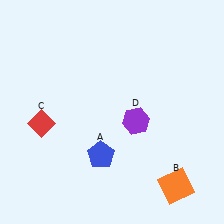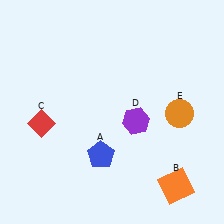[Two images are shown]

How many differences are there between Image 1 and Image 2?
There is 1 difference between the two images.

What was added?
An orange circle (E) was added in Image 2.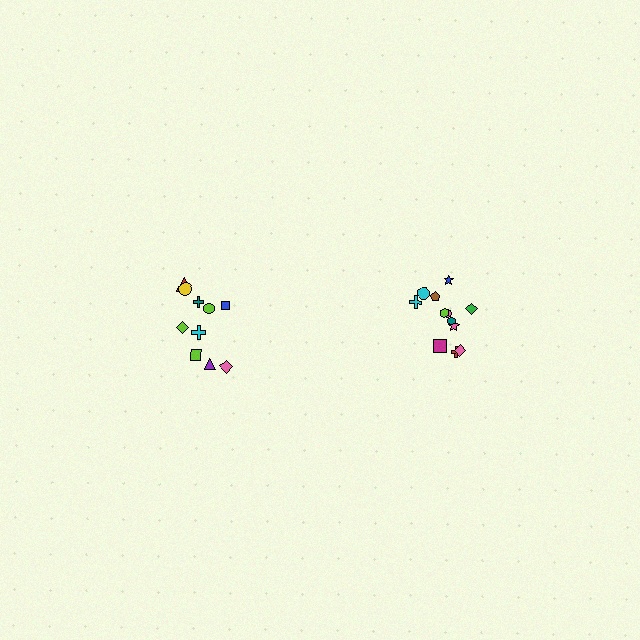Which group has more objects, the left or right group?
The right group.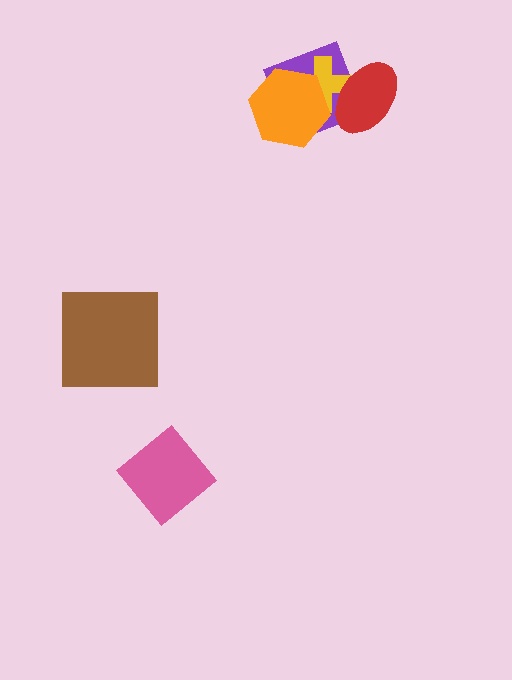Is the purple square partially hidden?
Yes, it is partially covered by another shape.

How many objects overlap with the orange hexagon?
2 objects overlap with the orange hexagon.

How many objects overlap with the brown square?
0 objects overlap with the brown square.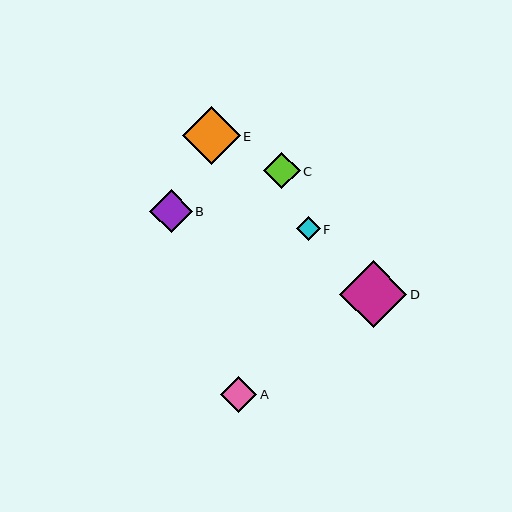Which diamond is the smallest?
Diamond F is the smallest with a size of approximately 24 pixels.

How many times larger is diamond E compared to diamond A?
Diamond E is approximately 1.6 times the size of diamond A.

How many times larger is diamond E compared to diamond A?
Diamond E is approximately 1.6 times the size of diamond A.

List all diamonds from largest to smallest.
From largest to smallest: D, E, B, C, A, F.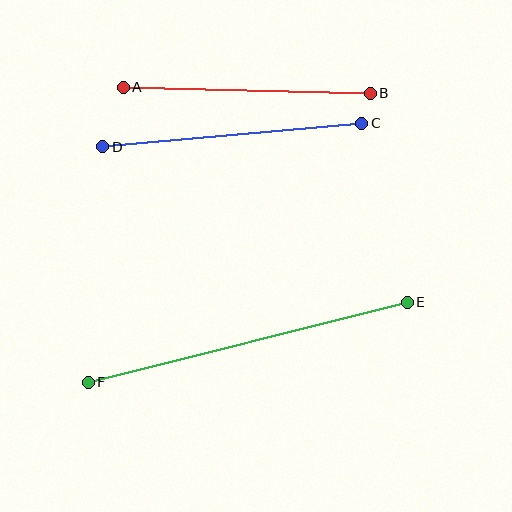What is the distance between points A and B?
The distance is approximately 247 pixels.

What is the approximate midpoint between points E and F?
The midpoint is at approximately (248, 342) pixels.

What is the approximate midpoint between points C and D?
The midpoint is at approximately (232, 135) pixels.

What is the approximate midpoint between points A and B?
The midpoint is at approximately (247, 90) pixels.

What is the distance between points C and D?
The distance is approximately 260 pixels.